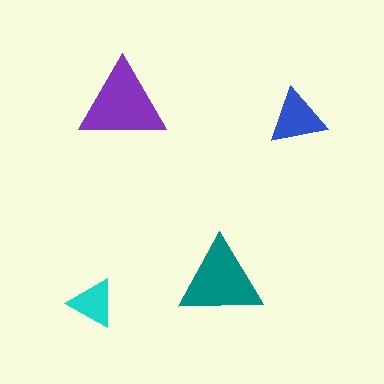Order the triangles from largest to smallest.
the purple one, the teal one, the blue one, the cyan one.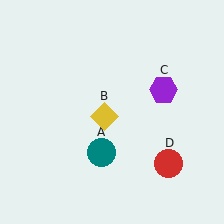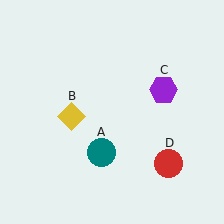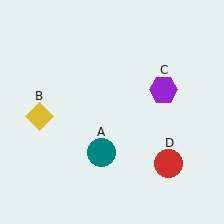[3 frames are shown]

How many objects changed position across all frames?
1 object changed position: yellow diamond (object B).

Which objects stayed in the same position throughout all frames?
Teal circle (object A) and purple hexagon (object C) and red circle (object D) remained stationary.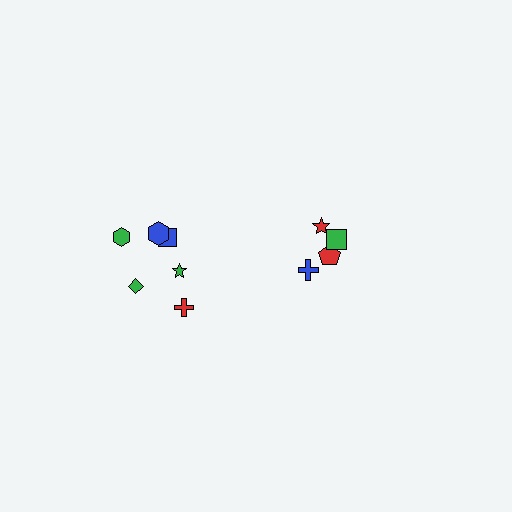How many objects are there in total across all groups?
There are 10 objects.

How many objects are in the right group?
There are 4 objects.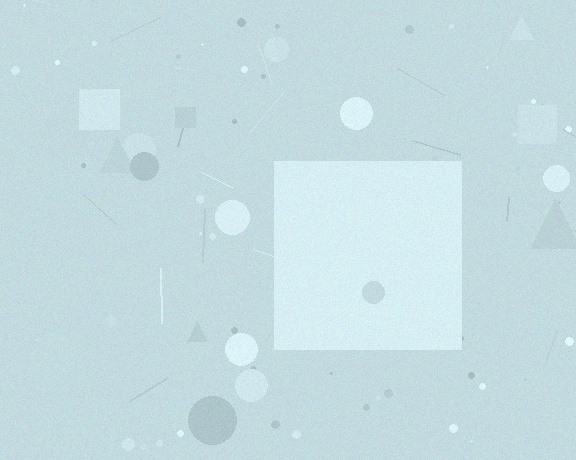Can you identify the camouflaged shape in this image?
The camouflaged shape is a square.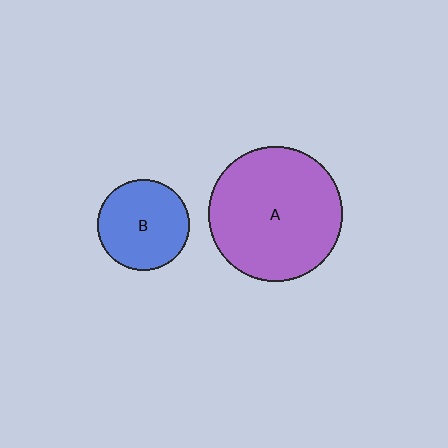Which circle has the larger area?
Circle A (purple).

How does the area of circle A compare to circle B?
Approximately 2.2 times.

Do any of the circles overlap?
No, none of the circles overlap.